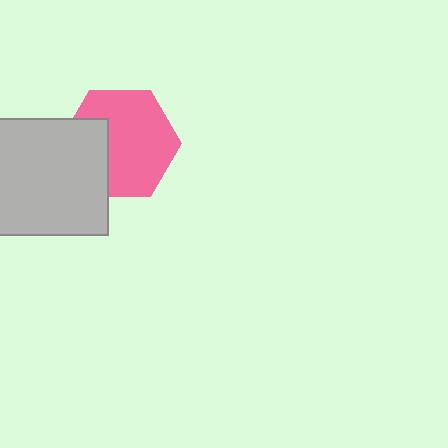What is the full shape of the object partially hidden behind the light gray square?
The partially hidden object is a pink hexagon.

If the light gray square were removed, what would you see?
You would see the complete pink hexagon.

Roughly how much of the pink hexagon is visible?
Most of it is visible (roughly 69%).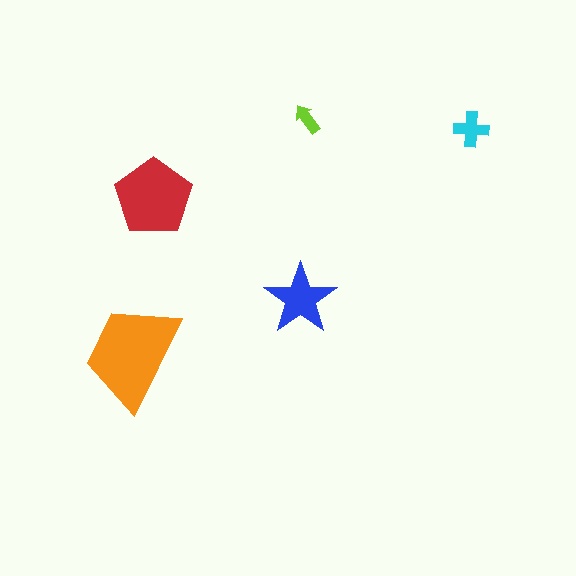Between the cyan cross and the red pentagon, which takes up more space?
The red pentagon.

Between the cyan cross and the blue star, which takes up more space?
The blue star.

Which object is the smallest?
The lime arrow.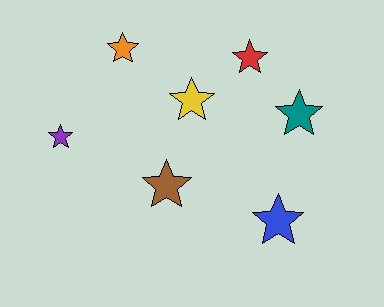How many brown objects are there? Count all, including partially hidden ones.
There is 1 brown object.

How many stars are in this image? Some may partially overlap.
There are 7 stars.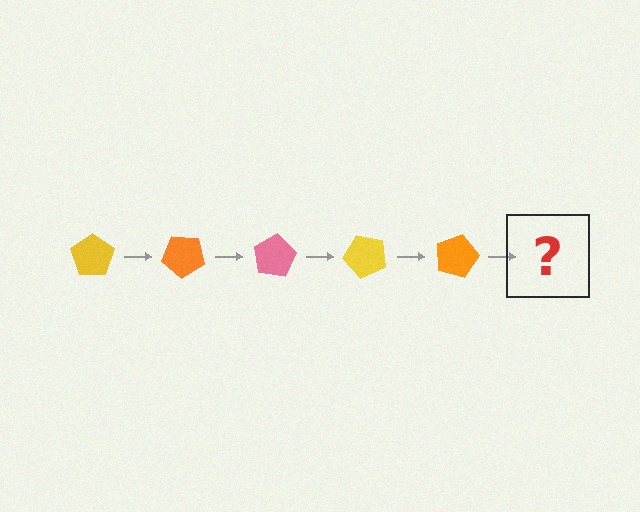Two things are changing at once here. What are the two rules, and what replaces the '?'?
The two rules are that it rotates 40 degrees each step and the color cycles through yellow, orange, and pink. The '?' should be a pink pentagon, rotated 200 degrees from the start.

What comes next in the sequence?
The next element should be a pink pentagon, rotated 200 degrees from the start.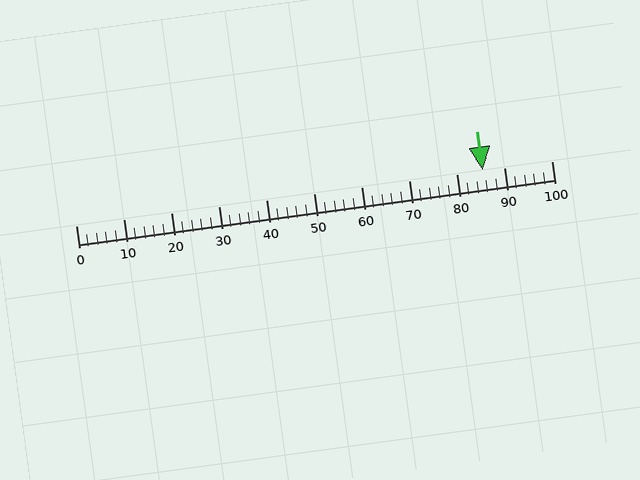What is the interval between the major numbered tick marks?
The major tick marks are spaced 10 units apart.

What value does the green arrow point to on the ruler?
The green arrow points to approximately 86.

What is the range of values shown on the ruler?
The ruler shows values from 0 to 100.